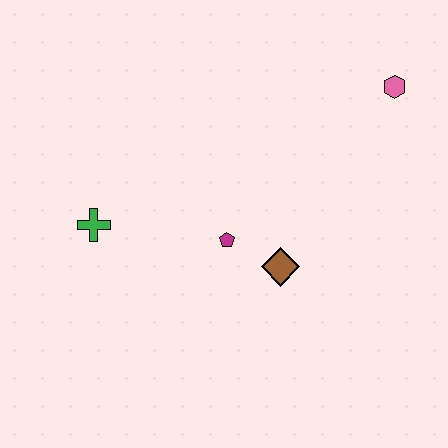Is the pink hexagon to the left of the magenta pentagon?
No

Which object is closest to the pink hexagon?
The brown diamond is closest to the pink hexagon.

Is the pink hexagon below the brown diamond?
No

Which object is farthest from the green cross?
The pink hexagon is farthest from the green cross.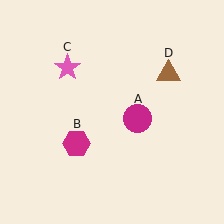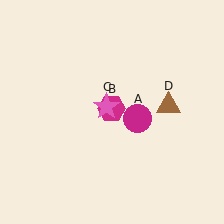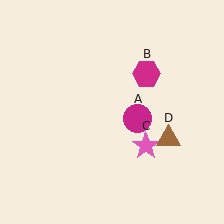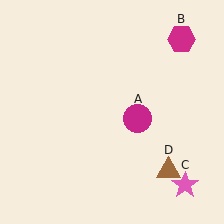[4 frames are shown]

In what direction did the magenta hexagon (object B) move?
The magenta hexagon (object B) moved up and to the right.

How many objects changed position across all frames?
3 objects changed position: magenta hexagon (object B), pink star (object C), brown triangle (object D).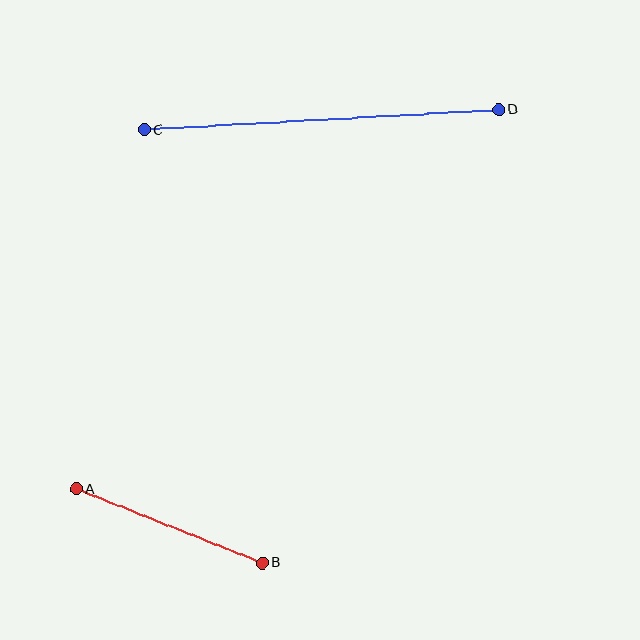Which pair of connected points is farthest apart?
Points C and D are farthest apart.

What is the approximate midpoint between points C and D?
The midpoint is at approximately (322, 120) pixels.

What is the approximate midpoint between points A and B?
The midpoint is at approximately (169, 526) pixels.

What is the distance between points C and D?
The distance is approximately 355 pixels.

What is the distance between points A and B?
The distance is approximately 200 pixels.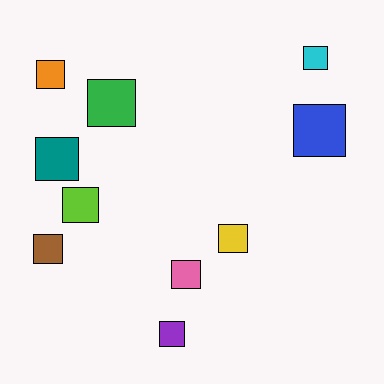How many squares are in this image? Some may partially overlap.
There are 10 squares.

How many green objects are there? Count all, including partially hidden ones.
There is 1 green object.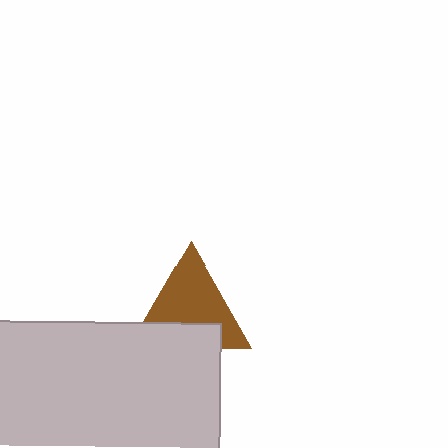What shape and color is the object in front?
The object in front is a light gray rectangle.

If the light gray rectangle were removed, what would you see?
You would see the complete brown triangle.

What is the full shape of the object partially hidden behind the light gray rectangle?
The partially hidden object is a brown triangle.